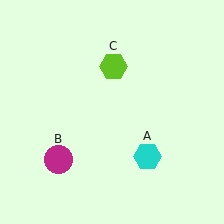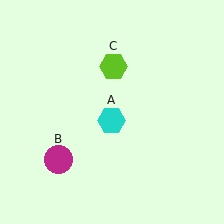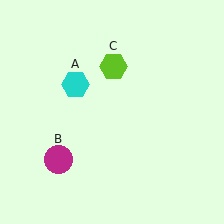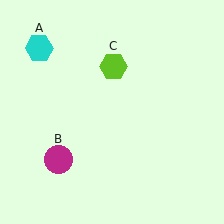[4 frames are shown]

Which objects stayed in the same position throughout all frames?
Magenta circle (object B) and lime hexagon (object C) remained stationary.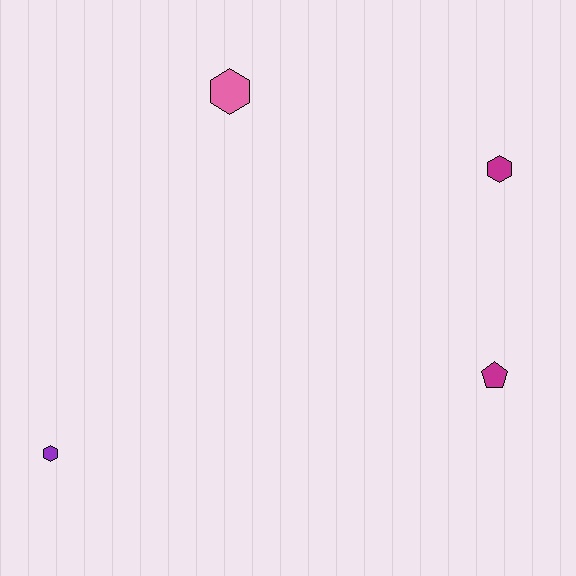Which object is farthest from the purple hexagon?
The magenta hexagon is farthest from the purple hexagon.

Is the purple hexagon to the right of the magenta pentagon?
No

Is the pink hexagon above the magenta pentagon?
Yes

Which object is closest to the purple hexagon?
The pink hexagon is closest to the purple hexagon.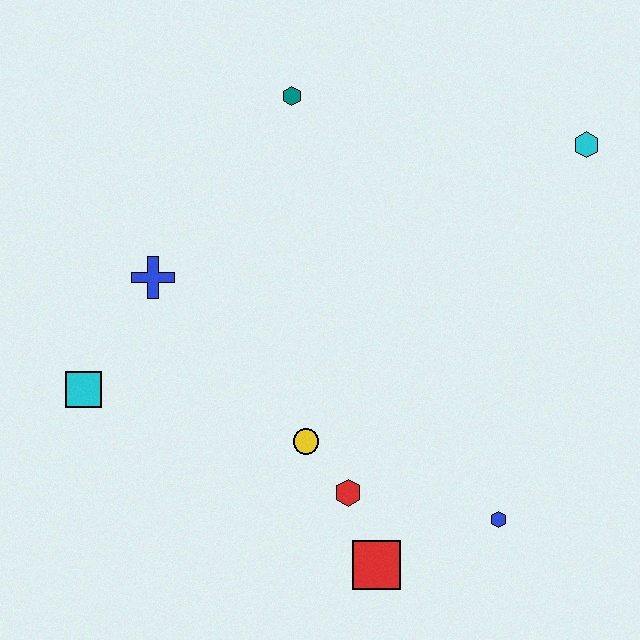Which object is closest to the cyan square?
The blue cross is closest to the cyan square.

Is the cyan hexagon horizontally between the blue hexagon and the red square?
No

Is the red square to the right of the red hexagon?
Yes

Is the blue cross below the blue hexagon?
No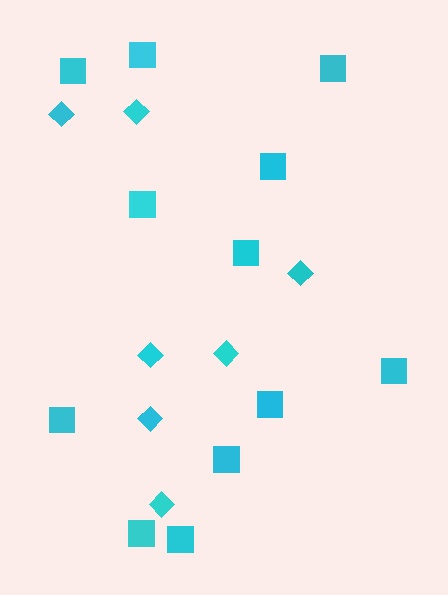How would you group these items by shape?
There are 2 groups: one group of diamonds (7) and one group of squares (12).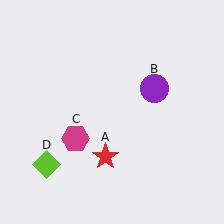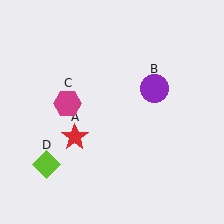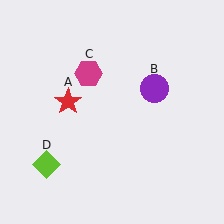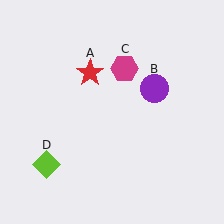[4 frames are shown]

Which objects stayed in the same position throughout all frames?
Purple circle (object B) and lime diamond (object D) remained stationary.